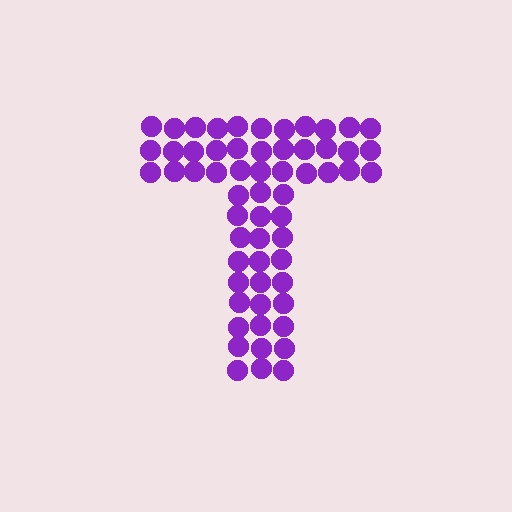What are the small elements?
The small elements are circles.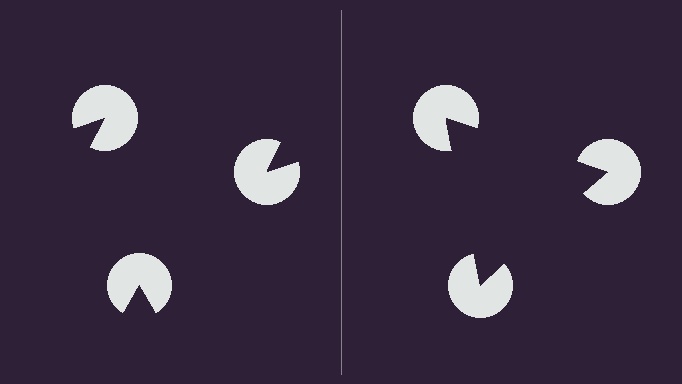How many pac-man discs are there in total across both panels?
6 — 3 on each side.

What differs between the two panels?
The pac-man discs are positioned identically on both sides; only the wedge orientations differ. On the right they align to a triangle; on the left they are misaligned.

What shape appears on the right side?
An illusory triangle.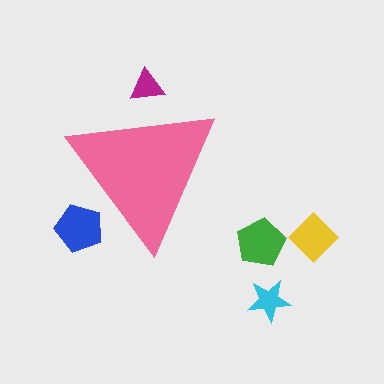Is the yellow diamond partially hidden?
No, the yellow diamond is fully visible.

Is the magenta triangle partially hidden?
Yes, the magenta triangle is partially hidden behind the pink triangle.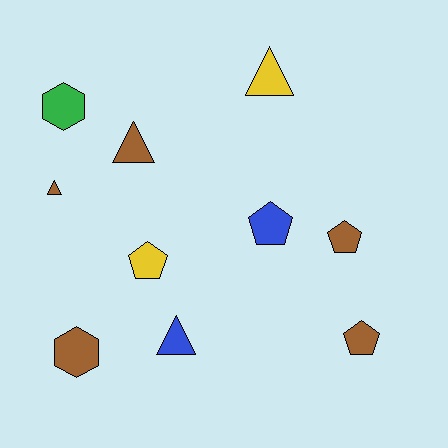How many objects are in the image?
There are 10 objects.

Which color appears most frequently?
Brown, with 5 objects.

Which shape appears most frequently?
Pentagon, with 4 objects.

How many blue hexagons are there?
There are no blue hexagons.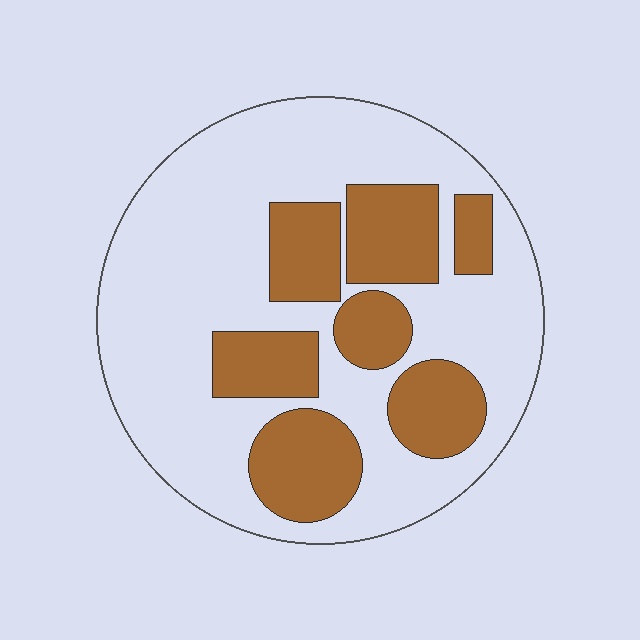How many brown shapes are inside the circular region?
7.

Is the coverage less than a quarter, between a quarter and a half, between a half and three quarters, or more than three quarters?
Between a quarter and a half.